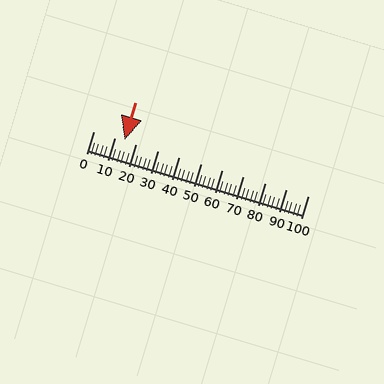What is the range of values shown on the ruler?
The ruler shows values from 0 to 100.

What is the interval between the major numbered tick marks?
The major tick marks are spaced 10 units apart.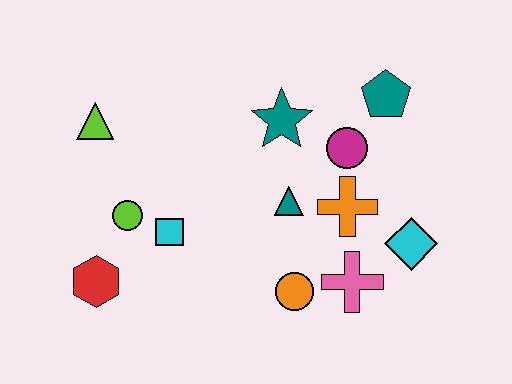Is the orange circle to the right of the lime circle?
Yes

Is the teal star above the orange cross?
Yes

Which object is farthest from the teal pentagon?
The red hexagon is farthest from the teal pentagon.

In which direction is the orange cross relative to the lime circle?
The orange cross is to the right of the lime circle.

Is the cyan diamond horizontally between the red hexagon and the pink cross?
No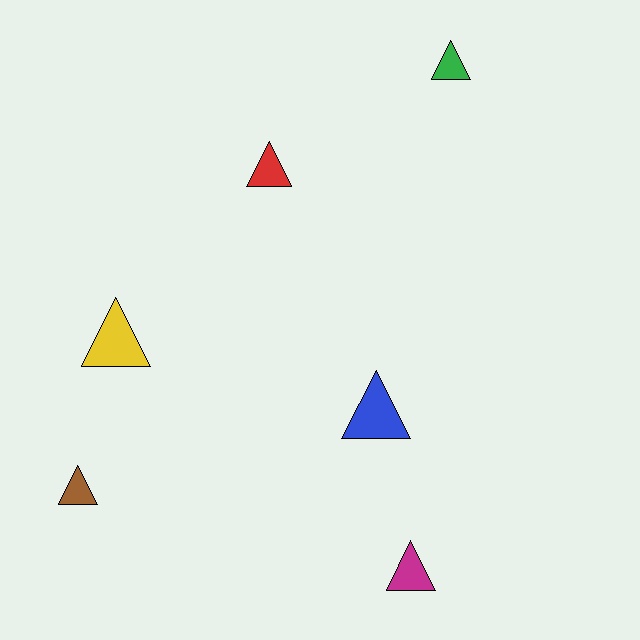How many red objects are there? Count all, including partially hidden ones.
There is 1 red object.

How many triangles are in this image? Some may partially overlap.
There are 6 triangles.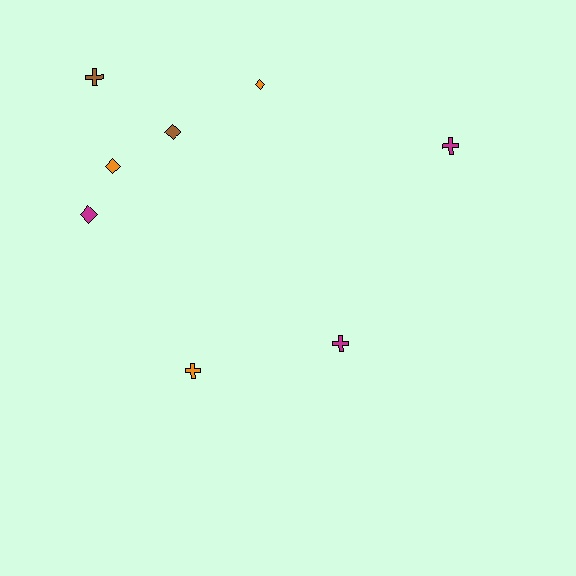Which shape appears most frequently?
Cross, with 4 objects.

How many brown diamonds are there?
There is 1 brown diamond.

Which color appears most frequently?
Orange, with 3 objects.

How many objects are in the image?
There are 8 objects.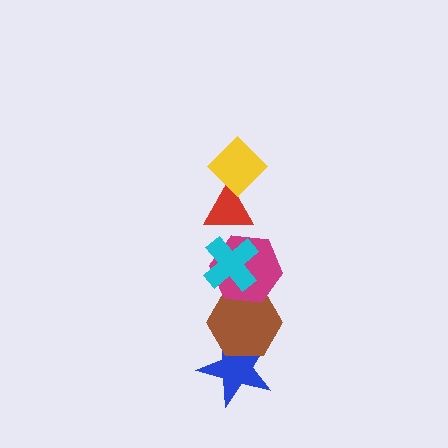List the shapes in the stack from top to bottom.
From top to bottom: the yellow diamond, the red triangle, the cyan cross, the magenta hexagon, the brown hexagon, the blue star.